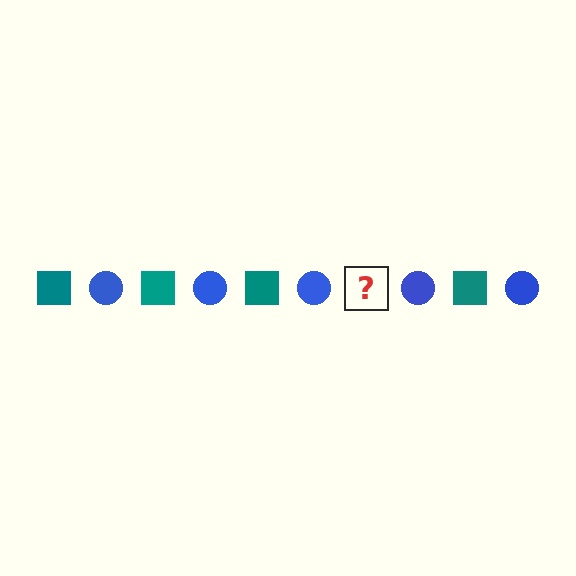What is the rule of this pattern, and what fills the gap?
The rule is that the pattern alternates between teal square and blue circle. The gap should be filled with a teal square.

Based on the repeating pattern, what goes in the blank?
The blank should be a teal square.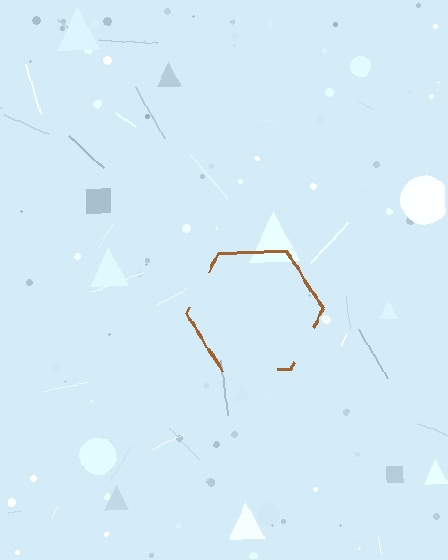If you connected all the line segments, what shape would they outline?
They would outline a hexagon.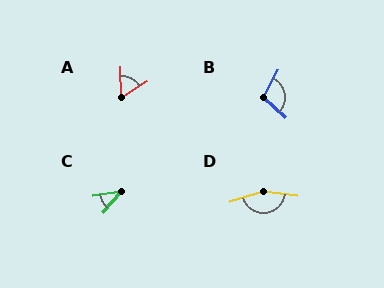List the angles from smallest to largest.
C (41°), A (60°), B (104°), D (156°).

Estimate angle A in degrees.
Approximately 60 degrees.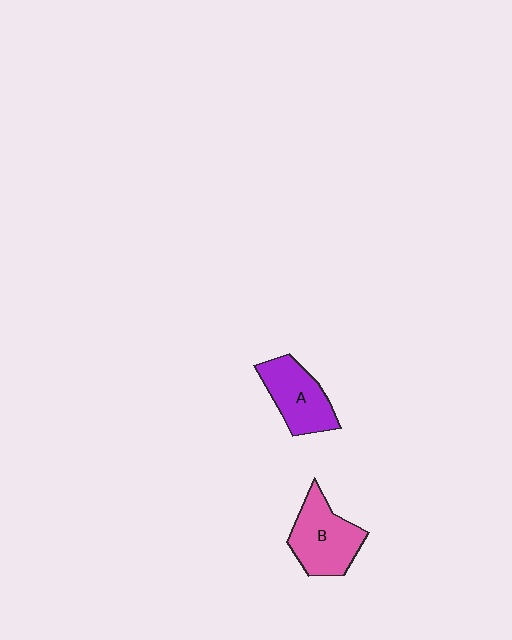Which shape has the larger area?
Shape B (pink).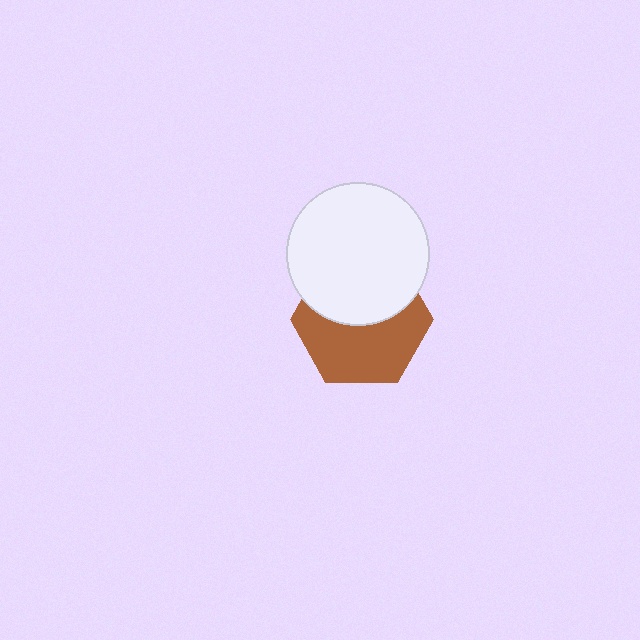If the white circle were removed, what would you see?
You would see the complete brown hexagon.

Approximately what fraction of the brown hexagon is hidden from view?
Roughly 45% of the brown hexagon is hidden behind the white circle.